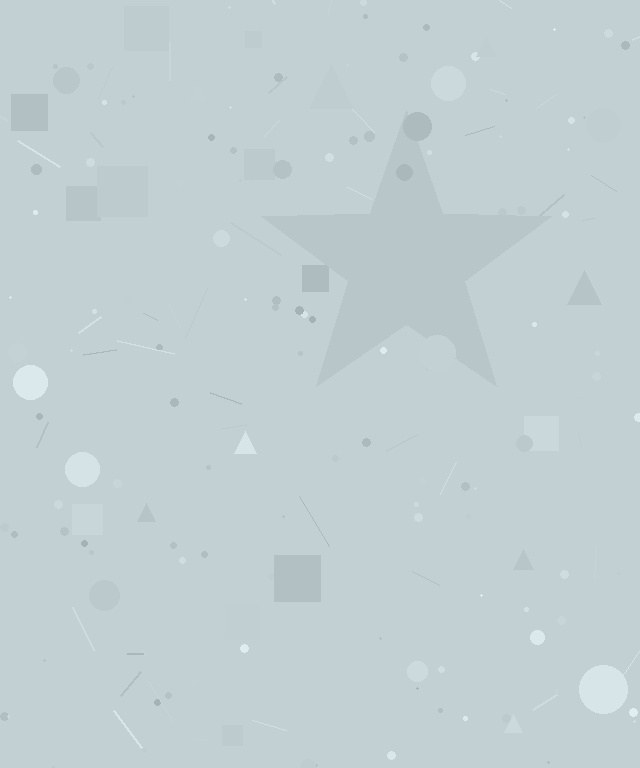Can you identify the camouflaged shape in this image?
The camouflaged shape is a star.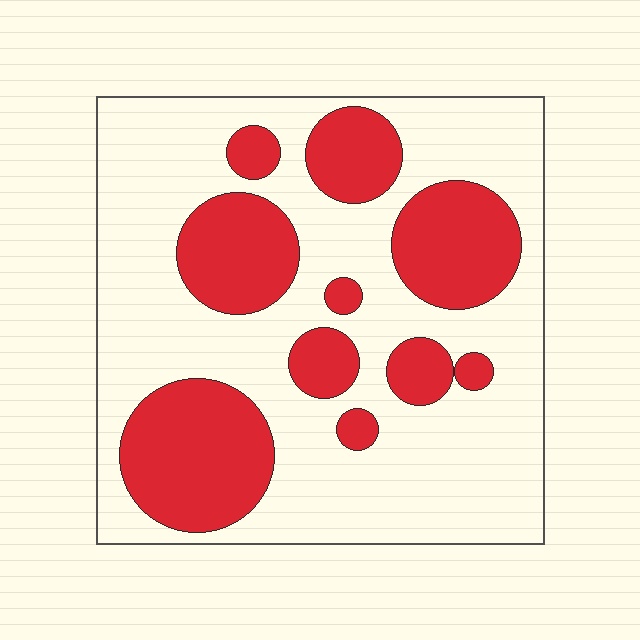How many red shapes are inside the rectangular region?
10.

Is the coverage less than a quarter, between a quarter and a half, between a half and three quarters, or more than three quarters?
Between a quarter and a half.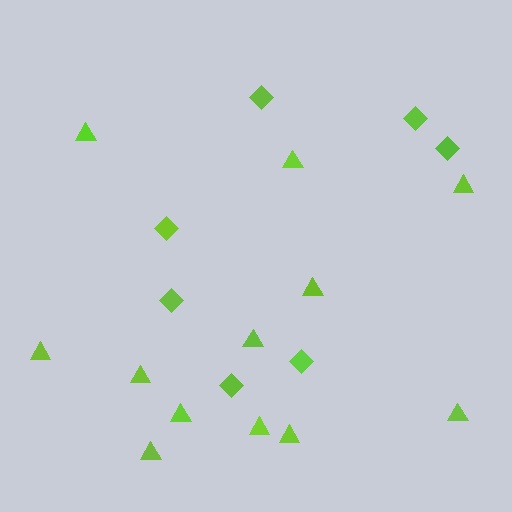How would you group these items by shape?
There are 2 groups: one group of diamonds (7) and one group of triangles (12).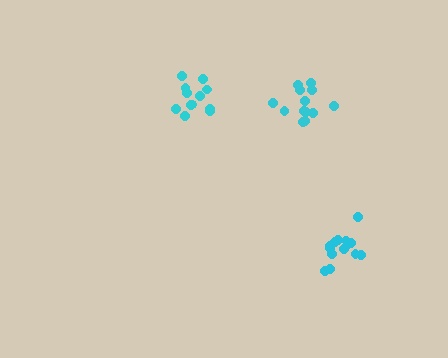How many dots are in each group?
Group 1: 14 dots, Group 2: 12 dots, Group 3: 13 dots (39 total).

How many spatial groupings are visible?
There are 3 spatial groupings.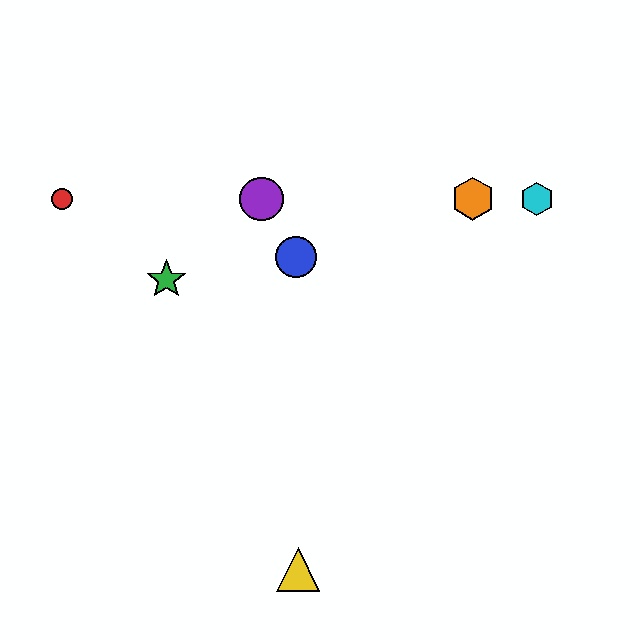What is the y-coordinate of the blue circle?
The blue circle is at y≈257.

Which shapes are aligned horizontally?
The red circle, the purple circle, the orange hexagon, the cyan hexagon are aligned horizontally.